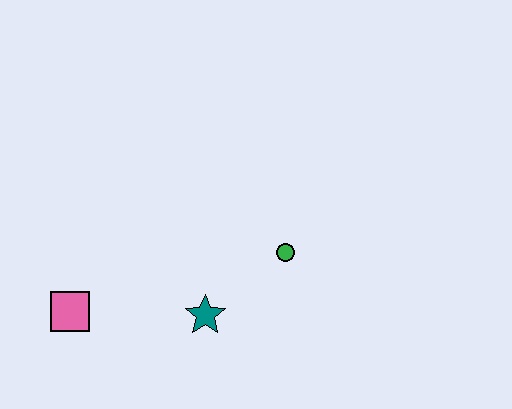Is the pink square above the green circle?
No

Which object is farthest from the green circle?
The pink square is farthest from the green circle.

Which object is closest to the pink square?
The teal star is closest to the pink square.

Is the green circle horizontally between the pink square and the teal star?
No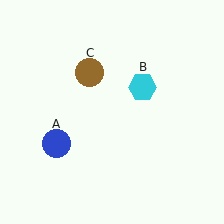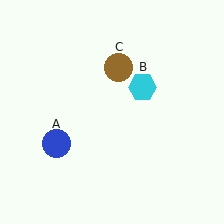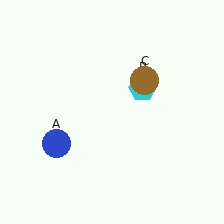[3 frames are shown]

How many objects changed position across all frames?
1 object changed position: brown circle (object C).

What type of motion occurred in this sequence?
The brown circle (object C) rotated clockwise around the center of the scene.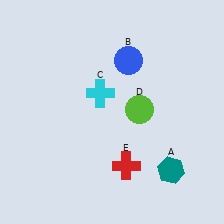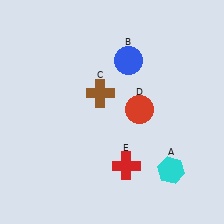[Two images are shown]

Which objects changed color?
A changed from teal to cyan. C changed from cyan to brown. D changed from lime to red.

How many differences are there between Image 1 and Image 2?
There are 3 differences between the two images.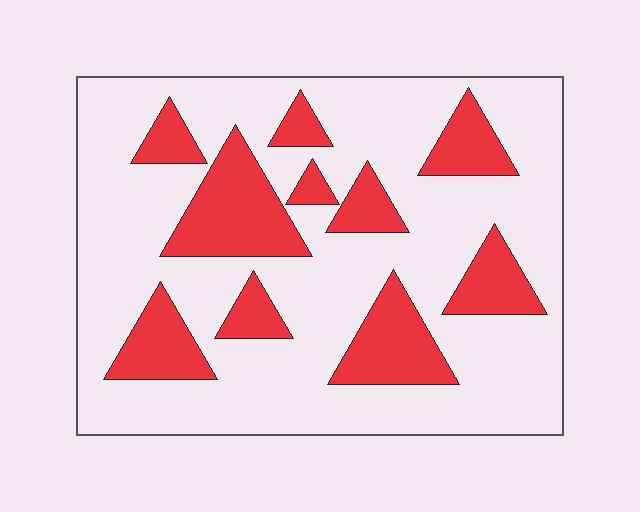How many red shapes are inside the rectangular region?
10.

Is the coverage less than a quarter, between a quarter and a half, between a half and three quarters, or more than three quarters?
Between a quarter and a half.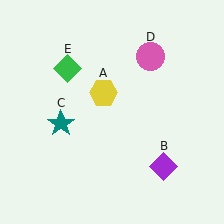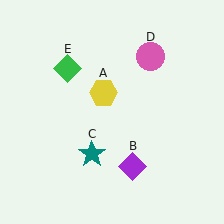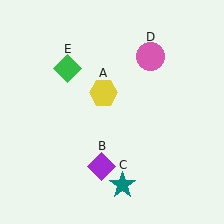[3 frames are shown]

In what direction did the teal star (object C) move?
The teal star (object C) moved down and to the right.